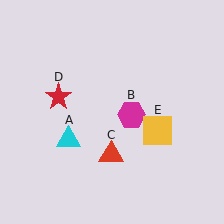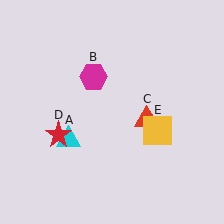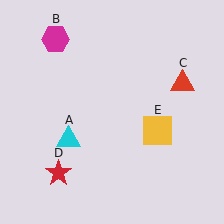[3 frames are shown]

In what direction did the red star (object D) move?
The red star (object D) moved down.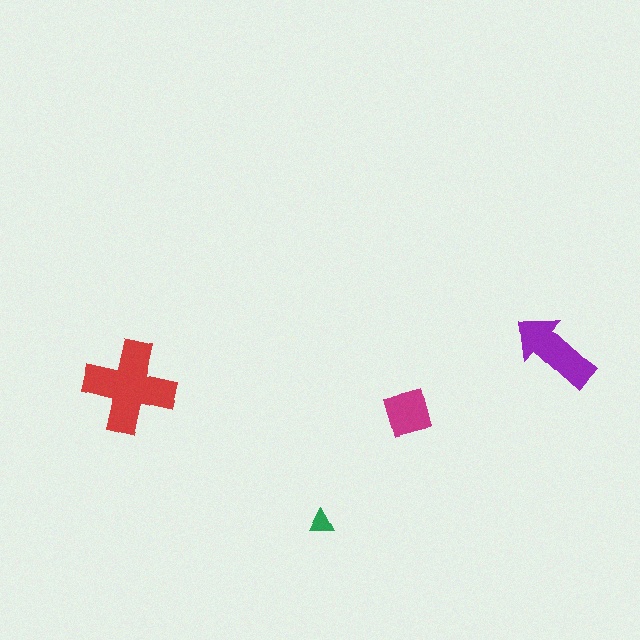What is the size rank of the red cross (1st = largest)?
1st.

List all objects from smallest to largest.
The green triangle, the magenta square, the purple arrow, the red cross.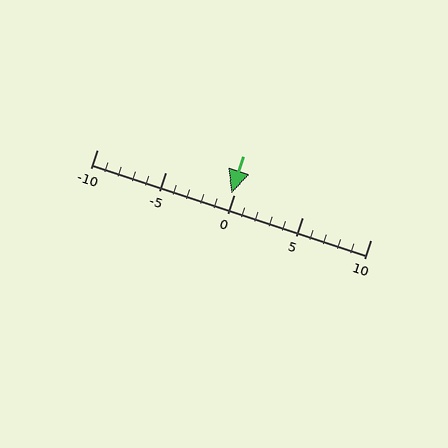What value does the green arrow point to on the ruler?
The green arrow points to approximately 0.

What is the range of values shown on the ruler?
The ruler shows values from -10 to 10.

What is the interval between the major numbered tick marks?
The major tick marks are spaced 5 units apart.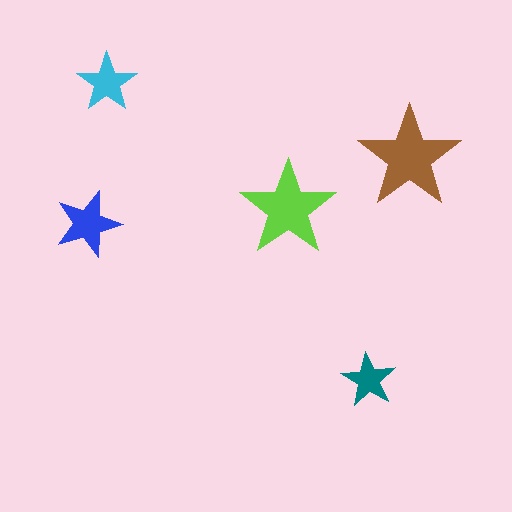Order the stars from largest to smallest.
the brown one, the lime one, the blue one, the cyan one, the teal one.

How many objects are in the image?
There are 5 objects in the image.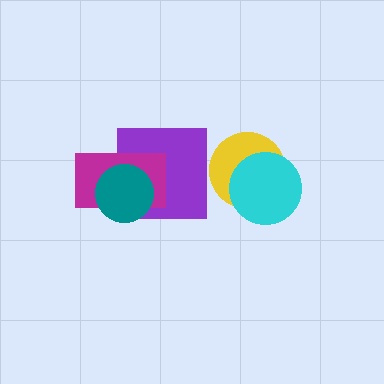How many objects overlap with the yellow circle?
1 object overlaps with the yellow circle.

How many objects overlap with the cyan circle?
1 object overlaps with the cyan circle.